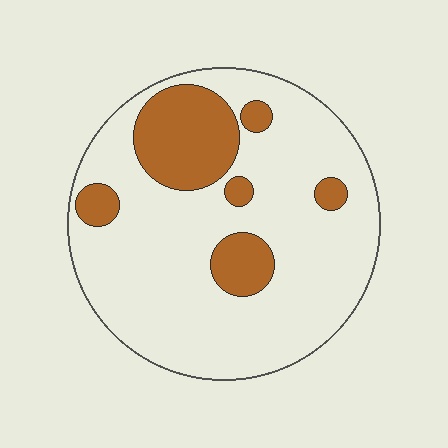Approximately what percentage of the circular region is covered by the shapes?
Approximately 20%.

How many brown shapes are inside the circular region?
6.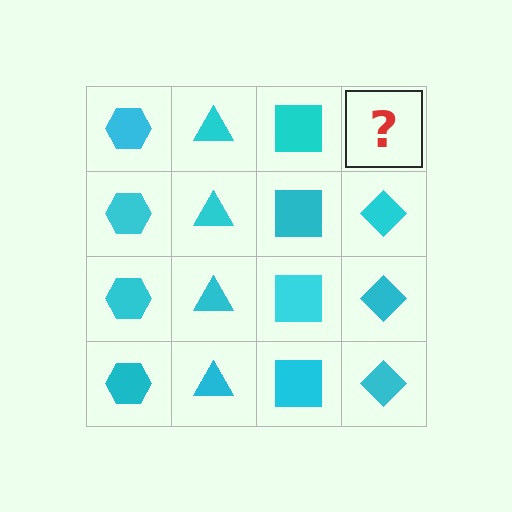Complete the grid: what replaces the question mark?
The question mark should be replaced with a cyan diamond.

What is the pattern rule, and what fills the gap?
The rule is that each column has a consistent shape. The gap should be filled with a cyan diamond.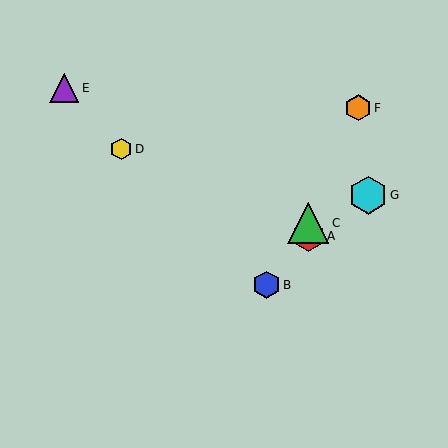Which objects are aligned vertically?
Objects A, C are aligned vertically.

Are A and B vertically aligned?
No, A is at x≈308 and B is at x≈266.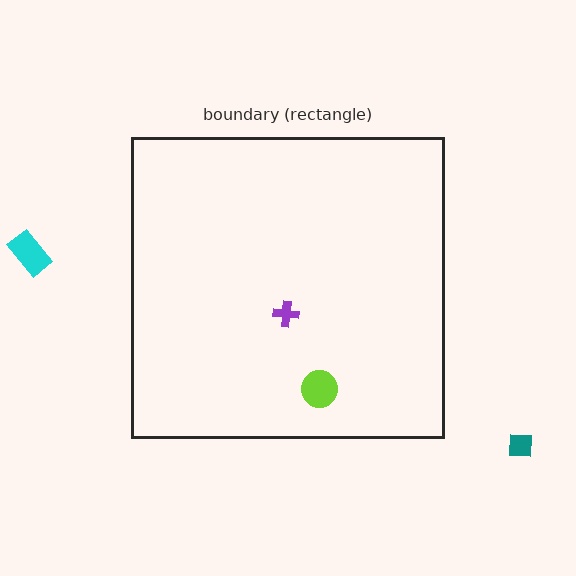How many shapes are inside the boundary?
2 inside, 2 outside.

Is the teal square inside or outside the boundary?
Outside.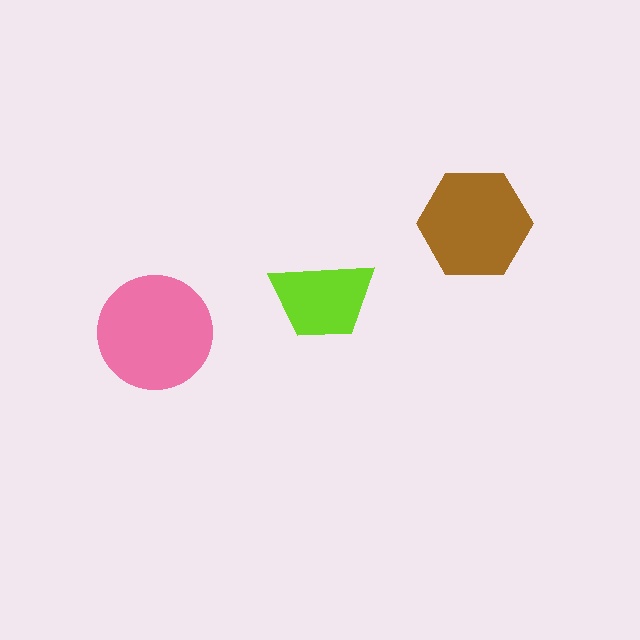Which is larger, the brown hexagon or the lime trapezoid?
The brown hexagon.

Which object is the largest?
The pink circle.